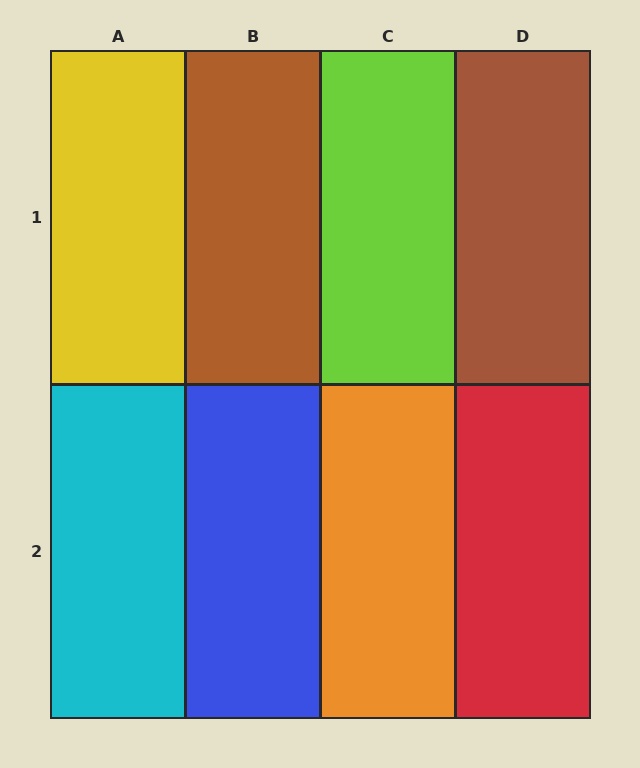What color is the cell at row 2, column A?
Cyan.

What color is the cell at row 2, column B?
Blue.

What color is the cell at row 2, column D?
Red.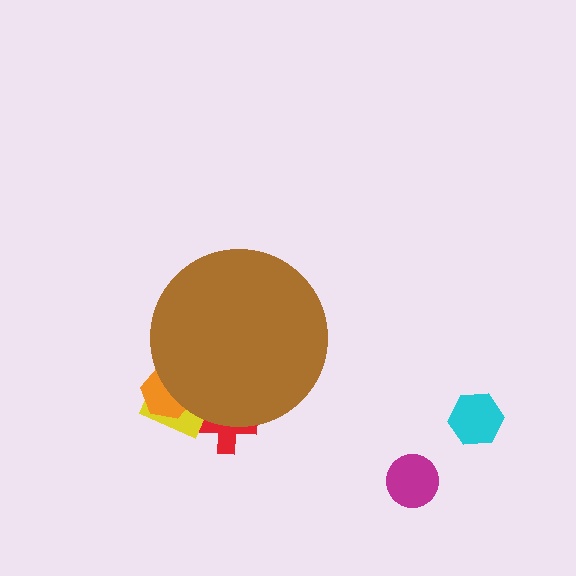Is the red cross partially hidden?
Yes, the red cross is partially hidden behind the brown circle.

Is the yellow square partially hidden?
Yes, the yellow square is partially hidden behind the brown circle.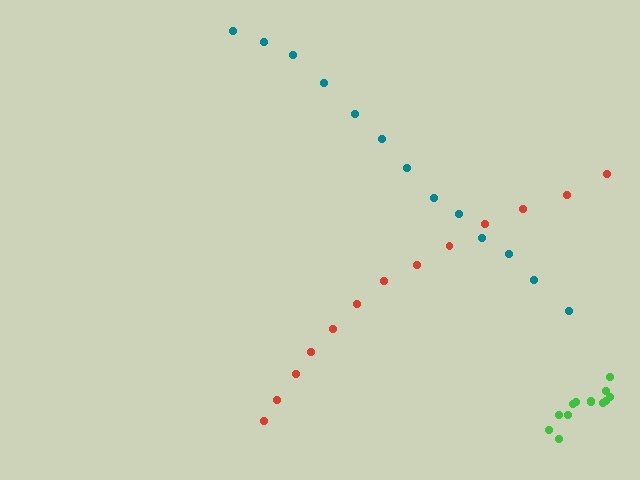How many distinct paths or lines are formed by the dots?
There are 3 distinct paths.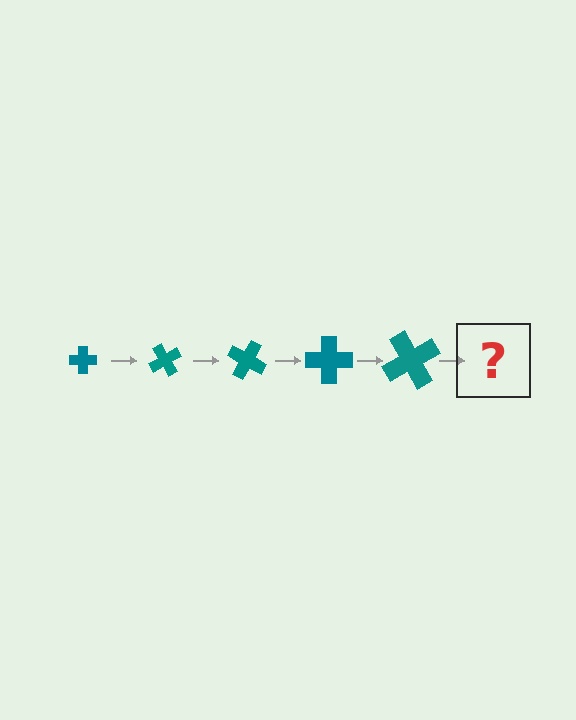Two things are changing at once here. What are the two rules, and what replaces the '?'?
The two rules are that the cross grows larger each step and it rotates 60 degrees each step. The '?' should be a cross, larger than the previous one and rotated 300 degrees from the start.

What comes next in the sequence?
The next element should be a cross, larger than the previous one and rotated 300 degrees from the start.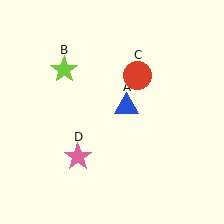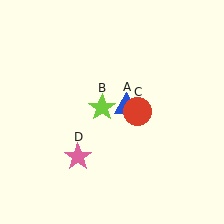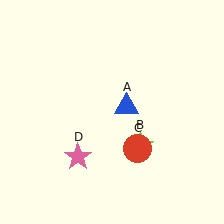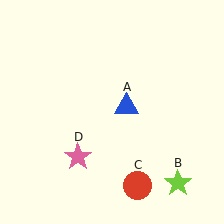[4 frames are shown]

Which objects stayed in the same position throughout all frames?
Blue triangle (object A) and pink star (object D) remained stationary.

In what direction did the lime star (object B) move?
The lime star (object B) moved down and to the right.